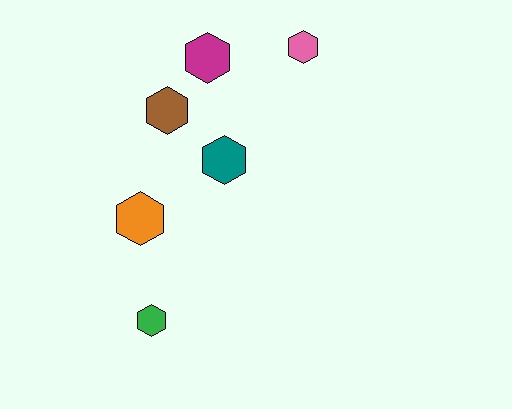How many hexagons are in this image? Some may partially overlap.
There are 6 hexagons.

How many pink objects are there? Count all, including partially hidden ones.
There is 1 pink object.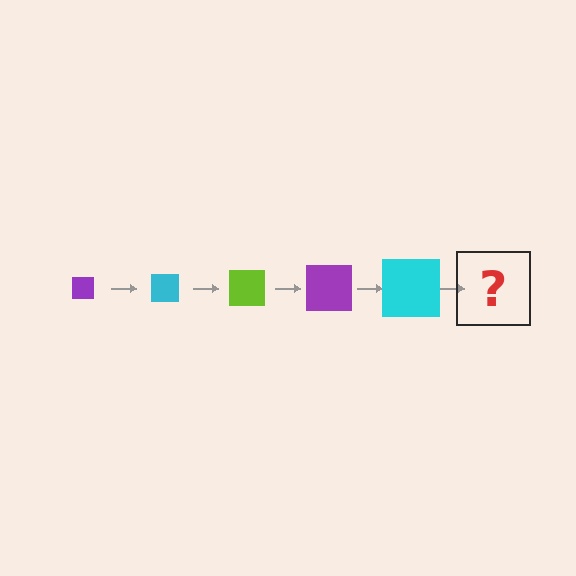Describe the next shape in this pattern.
It should be a lime square, larger than the previous one.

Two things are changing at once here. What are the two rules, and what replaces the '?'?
The two rules are that the square grows larger each step and the color cycles through purple, cyan, and lime. The '?' should be a lime square, larger than the previous one.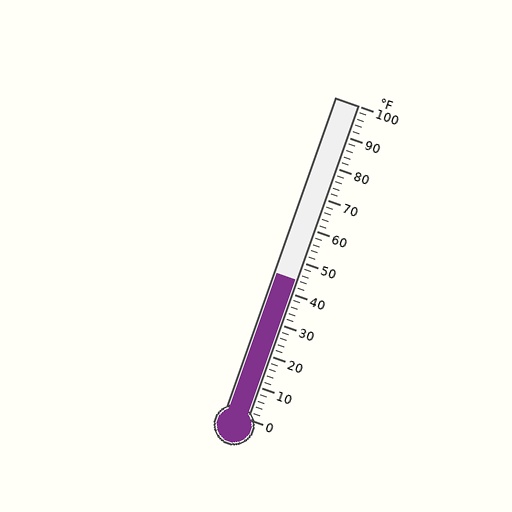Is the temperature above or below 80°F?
The temperature is below 80°F.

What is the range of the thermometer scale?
The thermometer scale ranges from 0°F to 100°F.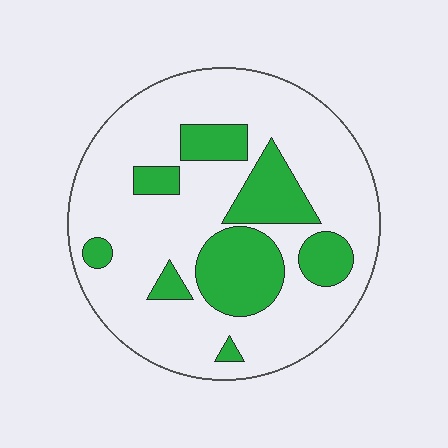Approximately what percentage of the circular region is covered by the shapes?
Approximately 25%.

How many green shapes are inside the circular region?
8.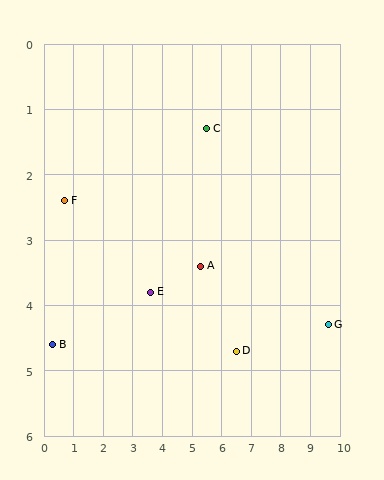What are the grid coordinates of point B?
Point B is at approximately (0.3, 4.6).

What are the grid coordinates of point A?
Point A is at approximately (5.3, 3.4).